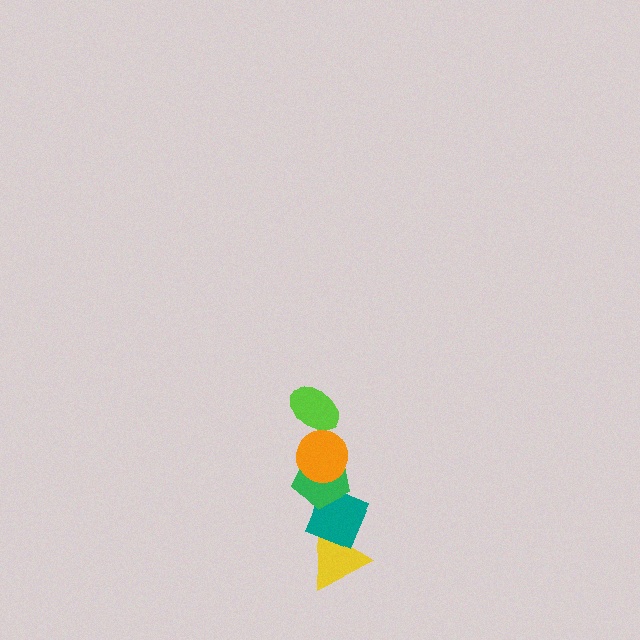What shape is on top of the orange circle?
The lime ellipse is on top of the orange circle.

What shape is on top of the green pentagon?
The orange circle is on top of the green pentagon.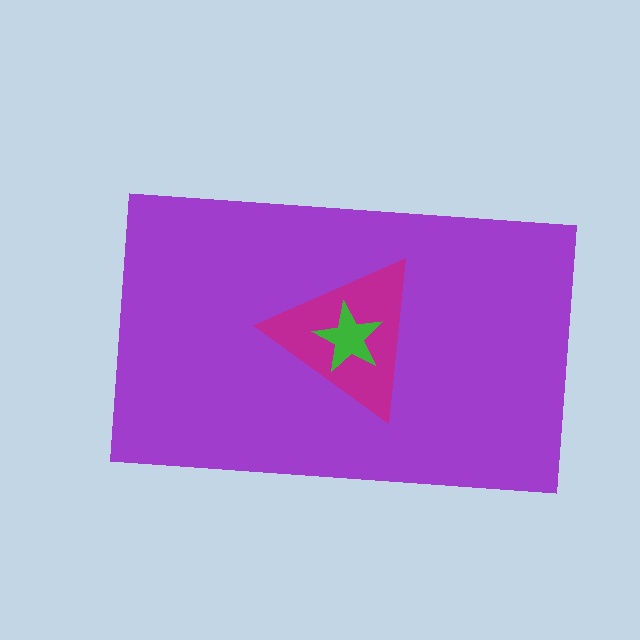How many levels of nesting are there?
3.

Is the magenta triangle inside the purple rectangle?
Yes.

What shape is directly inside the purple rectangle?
The magenta triangle.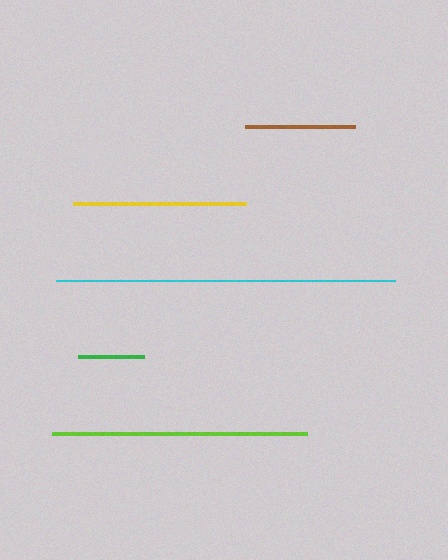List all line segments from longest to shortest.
From longest to shortest: cyan, lime, yellow, brown, green.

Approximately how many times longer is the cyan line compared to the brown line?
The cyan line is approximately 3.1 times the length of the brown line.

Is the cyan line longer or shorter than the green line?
The cyan line is longer than the green line.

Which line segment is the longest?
The cyan line is the longest at approximately 339 pixels.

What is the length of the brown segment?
The brown segment is approximately 110 pixels long.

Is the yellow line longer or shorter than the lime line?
The lime line is longer than the yellow line.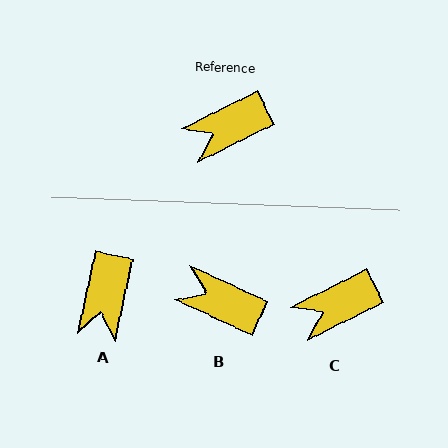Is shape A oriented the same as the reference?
No, it is off by about 51 degrees.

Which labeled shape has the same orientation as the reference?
C.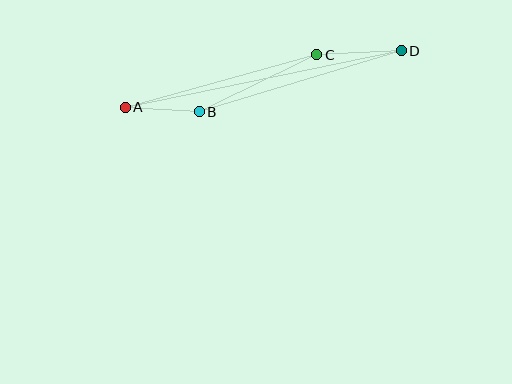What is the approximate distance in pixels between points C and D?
The distance between C and D is approximately 84 pixels.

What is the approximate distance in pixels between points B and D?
The distance between B and D is approximately 211 pixels.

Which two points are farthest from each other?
Points A and D are farthest from each other.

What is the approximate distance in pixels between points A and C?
The distance between A and C is approximately 199 pixels.